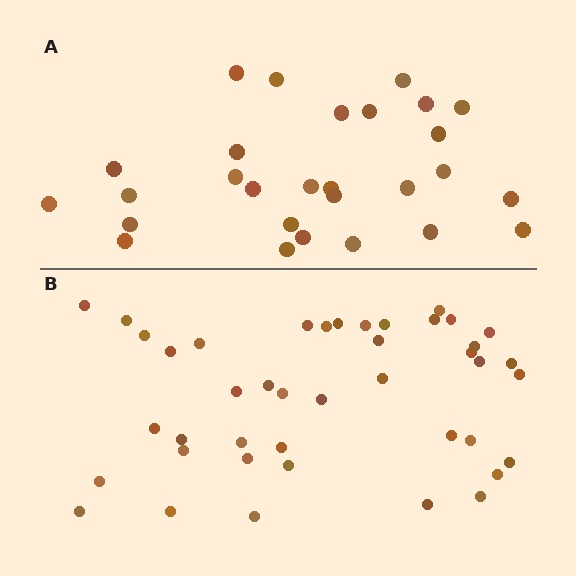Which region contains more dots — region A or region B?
Region B (the bottom region) has more dots.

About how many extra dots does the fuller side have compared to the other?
Region B has approximately 15 more dots than region A.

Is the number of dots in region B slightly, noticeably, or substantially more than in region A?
Region B has substantially more. The ratio is roughly 1.5 to 1.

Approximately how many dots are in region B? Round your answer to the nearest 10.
About 40 dots. (The exact count is 42, which rounds to 40.)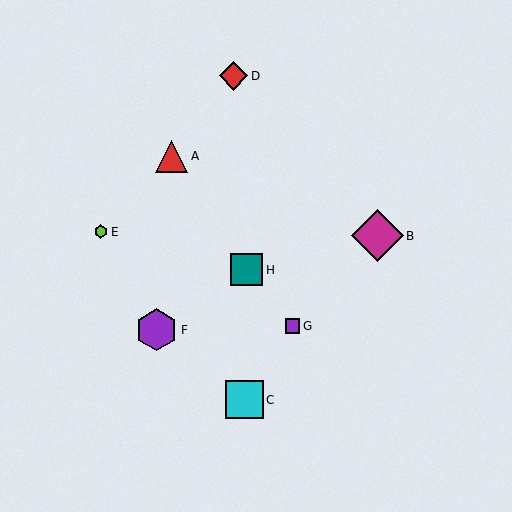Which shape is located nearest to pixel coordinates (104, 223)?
The lime hexagon (labeled E) at (101, 232) is nearest to that location.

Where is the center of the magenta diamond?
The center of the magenta diamond is at (377, 236).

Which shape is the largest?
The magenta diamond (labeled B) is the largest.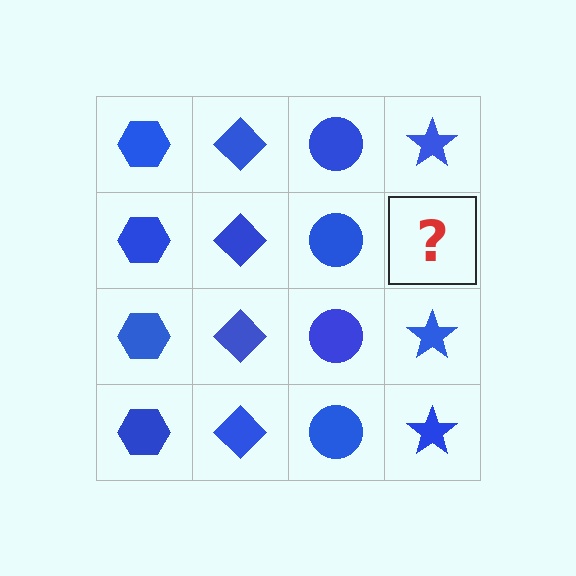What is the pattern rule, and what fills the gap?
The rule is that each column has a consistent shape. The gap should be filled with a blue star.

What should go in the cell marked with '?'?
The missing cell should contain a blue star.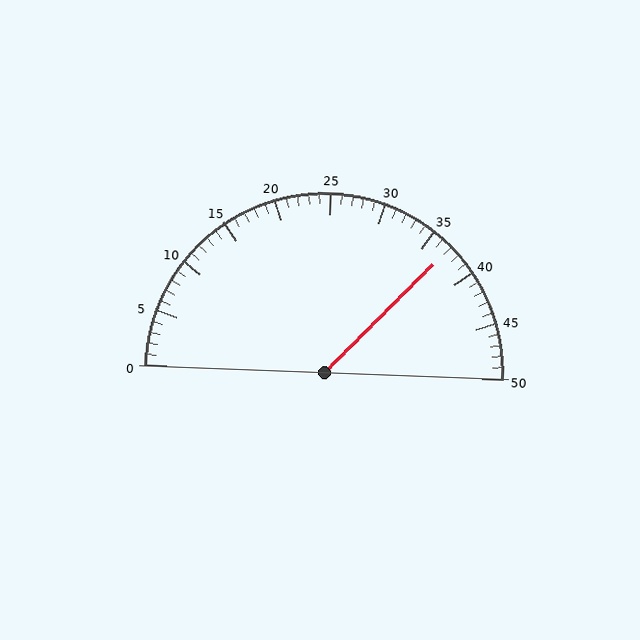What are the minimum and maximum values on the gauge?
The gauge ranges from 0 to 50.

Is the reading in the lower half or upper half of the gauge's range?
The reading is in the upper half of the range (0 to 50).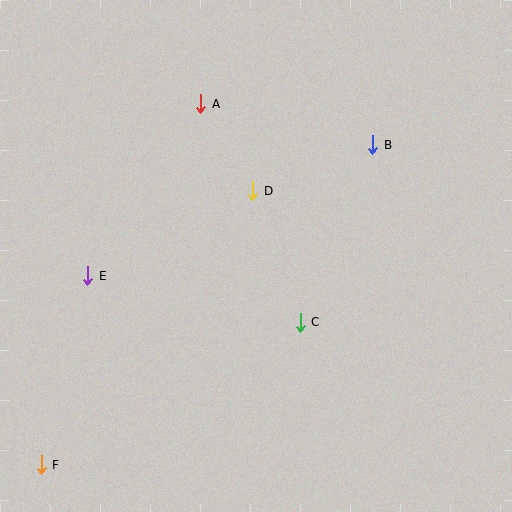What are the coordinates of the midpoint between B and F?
The midpoint between B and F is at (207, 305).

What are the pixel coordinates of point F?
Point F is at (41, 465).